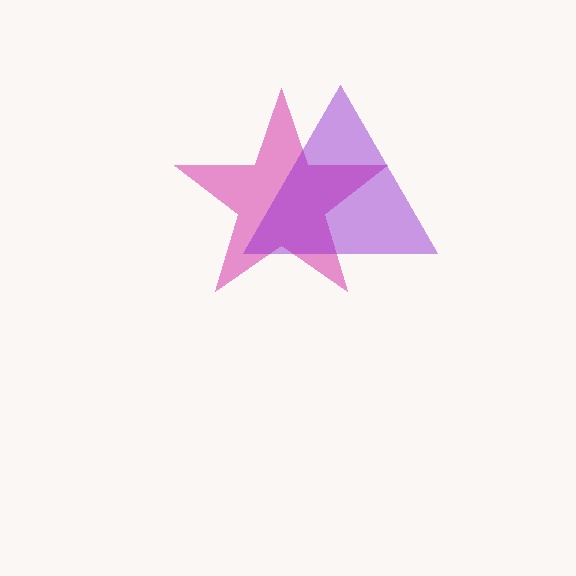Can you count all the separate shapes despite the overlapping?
Yes, there are 2 separate shapes.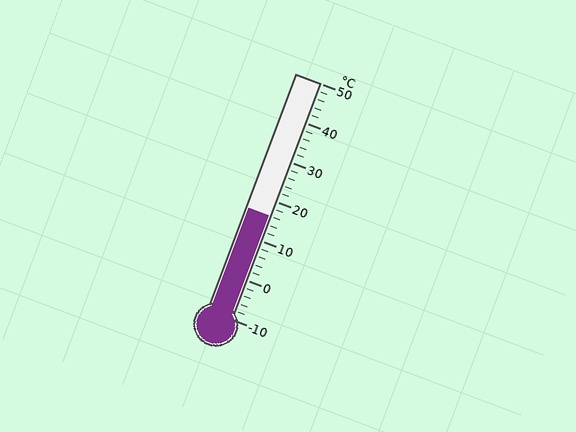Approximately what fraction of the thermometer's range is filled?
The thermometer is filled to approximately 45% of its range.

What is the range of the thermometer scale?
The thermometer scale ranges from -10°C to 50°C.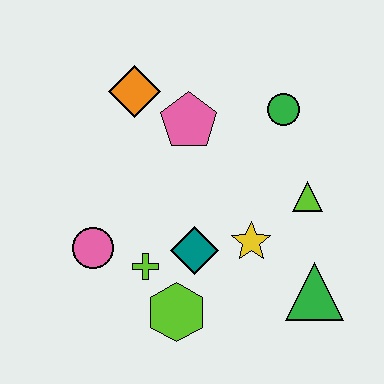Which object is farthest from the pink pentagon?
The green triangle is farthest from the pink pentagon.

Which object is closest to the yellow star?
The teal diamond is closest to the yellow star.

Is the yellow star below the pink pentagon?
Yes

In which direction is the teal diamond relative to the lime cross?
The teal diamond is to the right of the lime cross.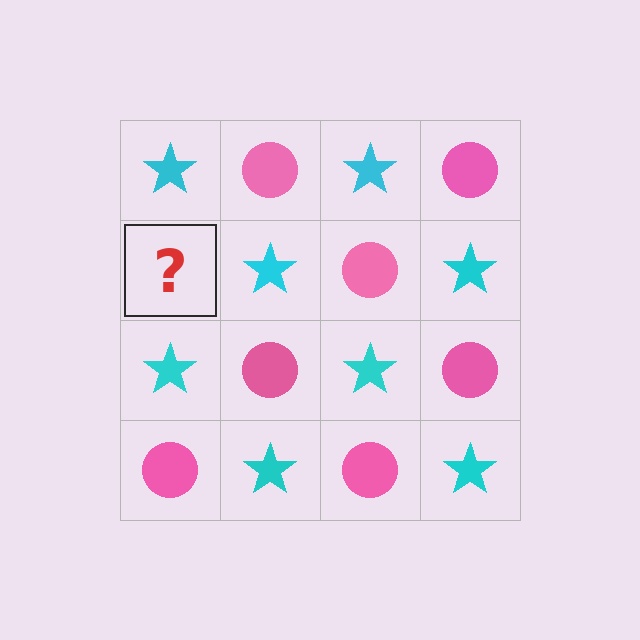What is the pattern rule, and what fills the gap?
The rule is that it alternates cyan star and pink circle in a checkerboard pattern. The gap should be filled with a pink circle.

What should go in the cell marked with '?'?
The missing cell should contain a pink circle.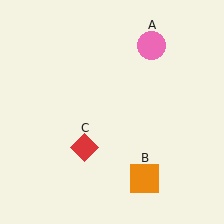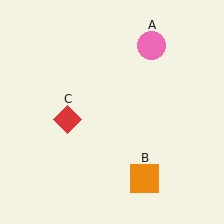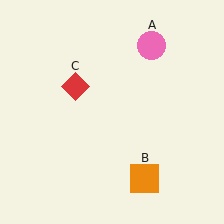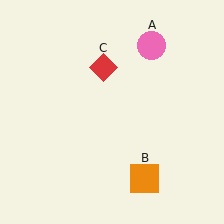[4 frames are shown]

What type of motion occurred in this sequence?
The red diamond (object C) rotated clockwise around the center of the scene.